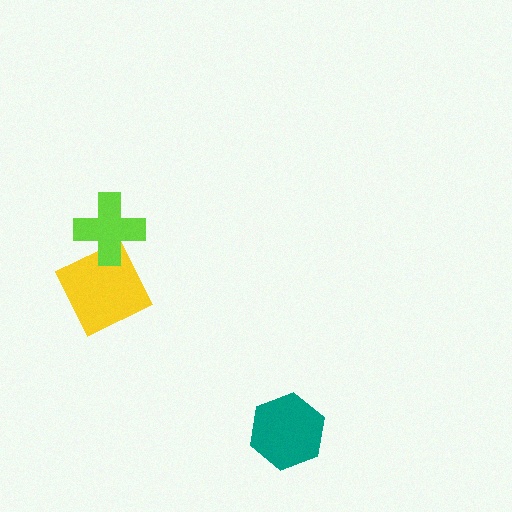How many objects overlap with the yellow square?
1 object overlaps with the yellow square.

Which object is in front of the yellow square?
The lime cross is in front of the yellow square.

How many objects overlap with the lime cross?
1 object overlaps with the lime cross.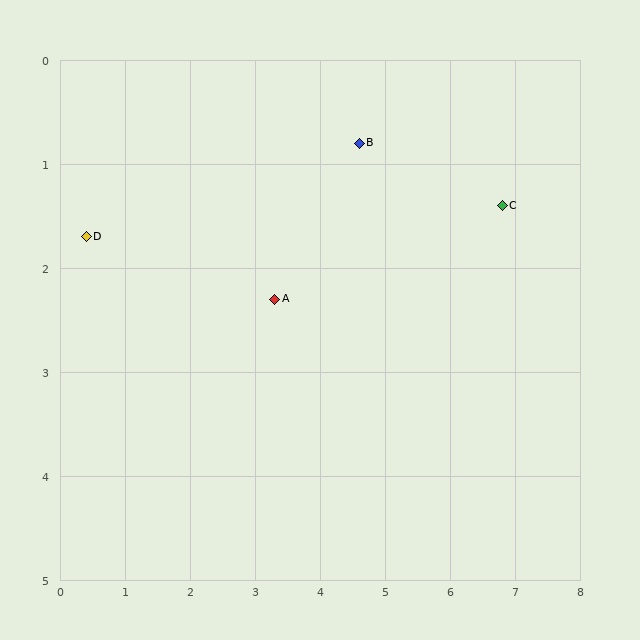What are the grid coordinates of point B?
Point B is at approximately (4.6, 0.8).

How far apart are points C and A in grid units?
Points C and A are about 3.6 grid units apart.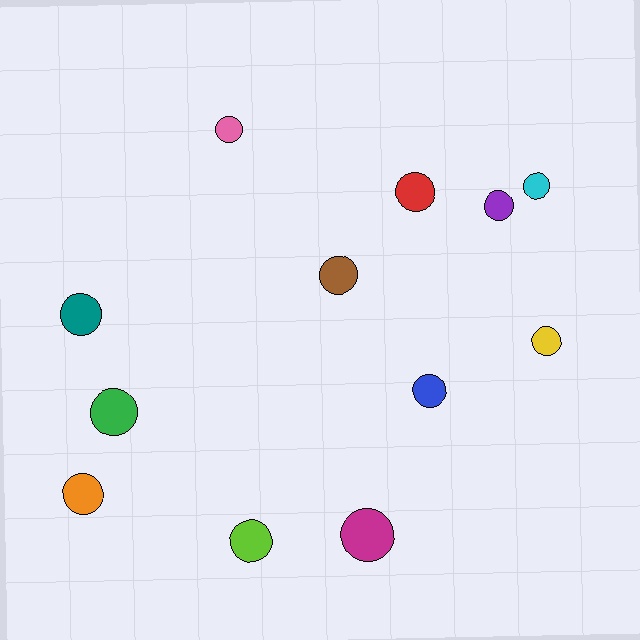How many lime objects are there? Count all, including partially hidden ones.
There is 1 lime object.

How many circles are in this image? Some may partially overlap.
There are 12 circles.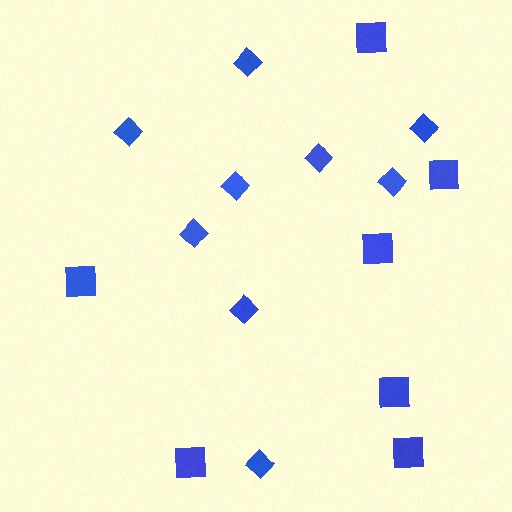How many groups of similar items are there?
There are 2 groups: one group of squares (7) and one group of diamonds (9).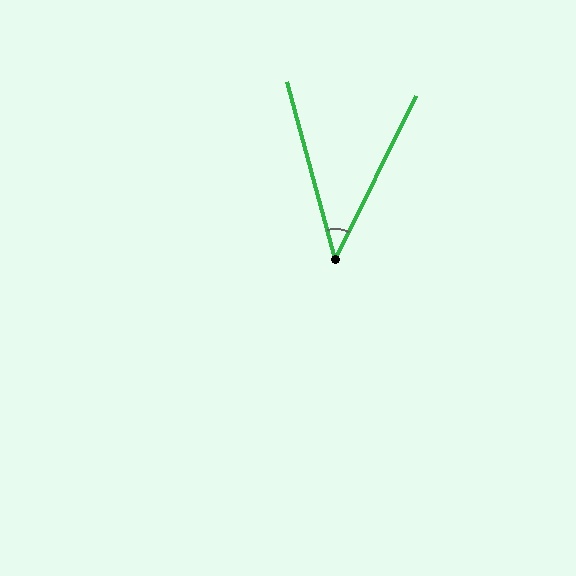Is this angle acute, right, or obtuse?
It is acute.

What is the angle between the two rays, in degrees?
Approximately 41 degrees.